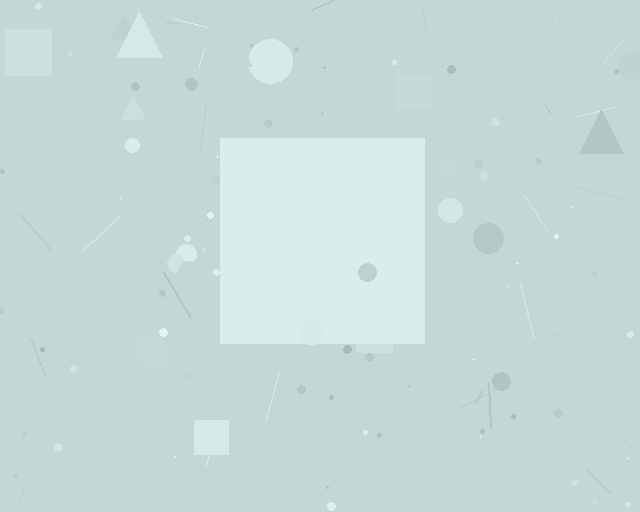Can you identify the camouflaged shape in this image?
The camouflaged shape is a square.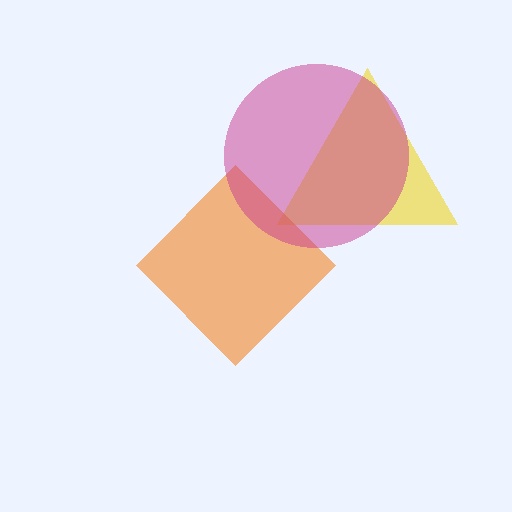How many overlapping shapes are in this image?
There are 3 overlapping shapes in the image.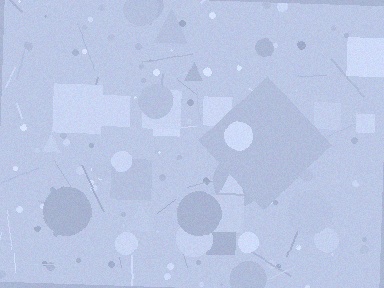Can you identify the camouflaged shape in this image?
The camouflaged shape is a diamond.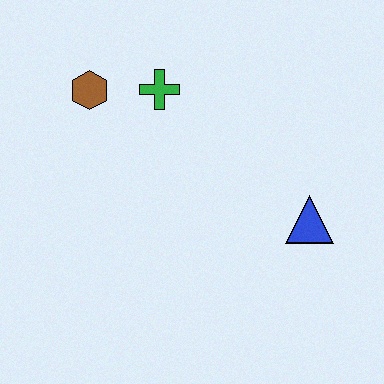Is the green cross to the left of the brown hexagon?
No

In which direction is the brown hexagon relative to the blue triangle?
The brown hexagon is to the left of the blue triangle.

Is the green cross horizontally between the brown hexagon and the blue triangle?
Yes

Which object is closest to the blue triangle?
The green cross is closest to the blue triangle.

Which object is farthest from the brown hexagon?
The blue triangle is farthest from the brown hexagon.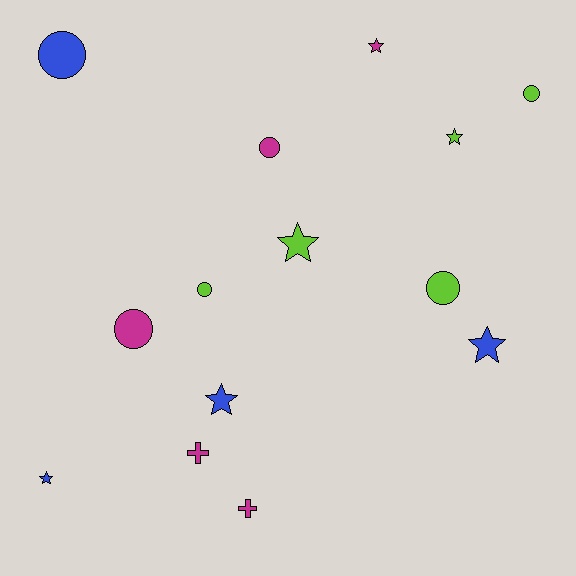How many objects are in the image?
There are 14 objects.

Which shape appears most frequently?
Star, with 6 objects.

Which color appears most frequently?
Lime, with 5 objects.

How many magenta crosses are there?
There are 2 magenta crosses.